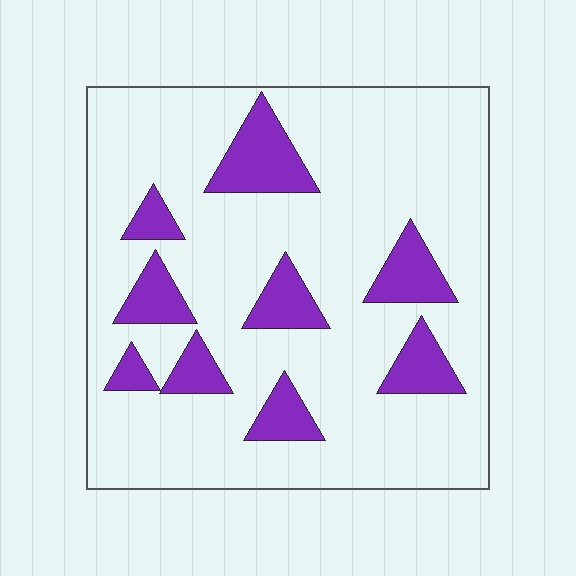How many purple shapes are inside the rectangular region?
9.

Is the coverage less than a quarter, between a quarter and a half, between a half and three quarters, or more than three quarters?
Less than a quarter.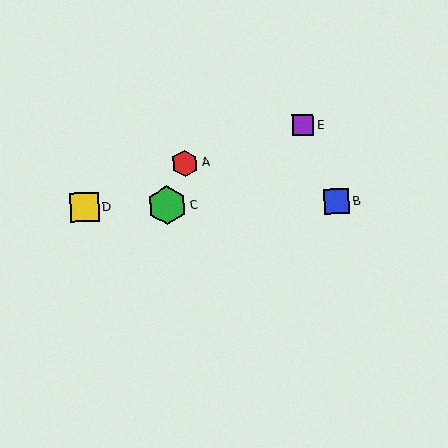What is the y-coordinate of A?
Object A is at y≈163.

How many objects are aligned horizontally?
3 objects (B, C, D) are aligned horizontally.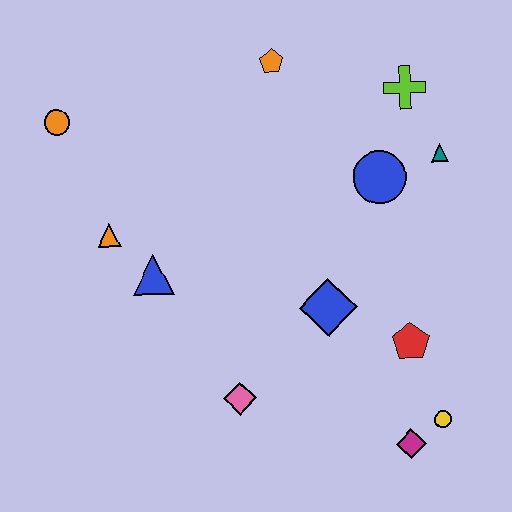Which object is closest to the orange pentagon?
The lime cross is closest to the orange pentagon.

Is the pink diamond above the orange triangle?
No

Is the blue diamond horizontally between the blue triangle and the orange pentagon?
No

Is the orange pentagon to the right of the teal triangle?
No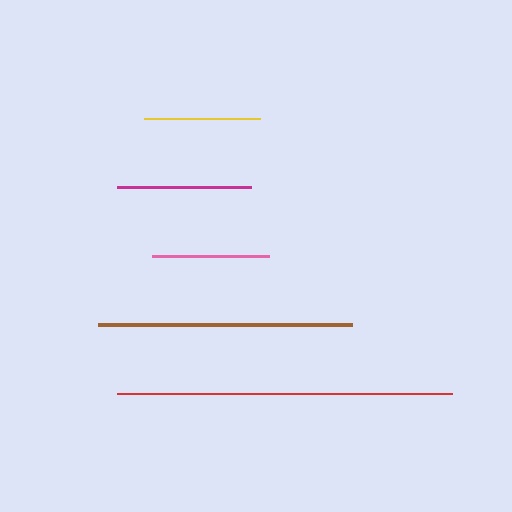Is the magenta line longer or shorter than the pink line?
The magenta line is longer than the pink line.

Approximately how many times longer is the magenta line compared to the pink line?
The magenta line is approximately 1.1 times the length of the pink line.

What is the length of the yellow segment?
The yellow segment is approximately 116 pixels long.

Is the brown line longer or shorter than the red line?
The red line is longer than the brown line.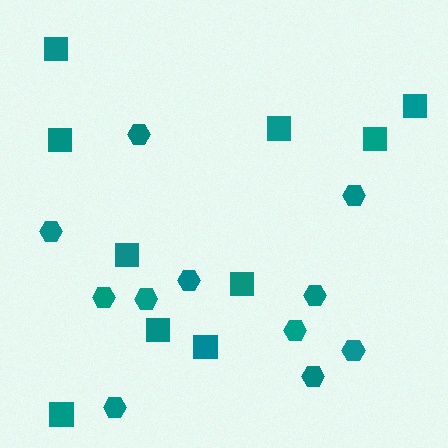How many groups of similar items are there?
There are 2 groups: one group of squares (10) and one group of hexagons (11).